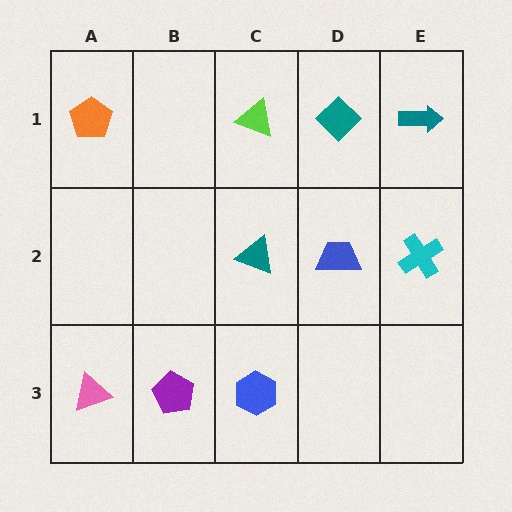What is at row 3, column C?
A blue hexagon.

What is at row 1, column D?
A teal diamond.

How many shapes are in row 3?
3 shapes.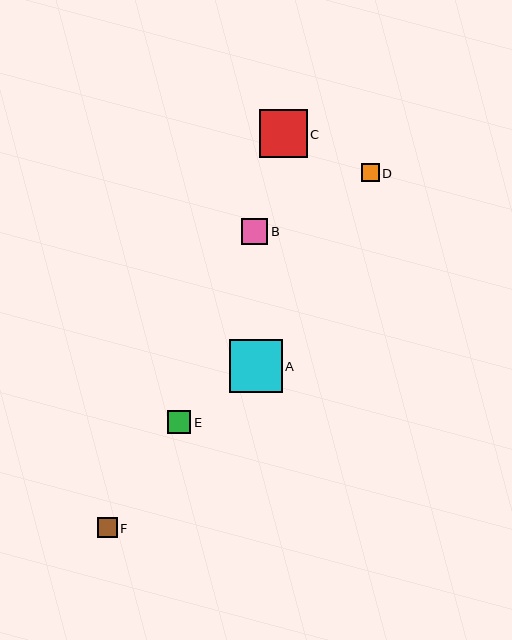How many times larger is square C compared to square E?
Square C is approximately 2.1 times the size of square E.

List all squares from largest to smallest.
From largest to smallest: A, C, B, E, F, D.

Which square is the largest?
Square A is the largest with a size of approximately 53 pixels.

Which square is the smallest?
Square D is the smallest with a size of approximately 18 pixels.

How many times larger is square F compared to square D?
Square F is approximately 1.1 times the size of square D.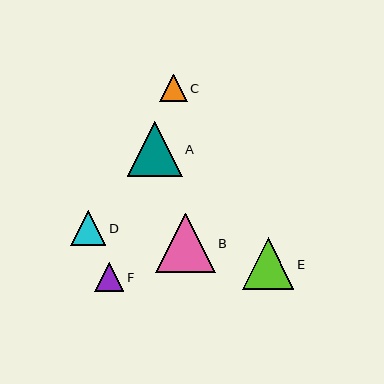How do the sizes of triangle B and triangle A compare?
Triangle B and triangle A are approximately the same size.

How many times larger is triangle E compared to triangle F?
Triangle E is approximately 1.8 times the size of triangle F.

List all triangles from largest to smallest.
From largest to smallest: B, A, E, D, F, C.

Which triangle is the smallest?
Triangle C is the smallest with a size of approximately 27 pixels.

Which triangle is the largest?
Triangle B is the largest with a size of approximately 60 pixels.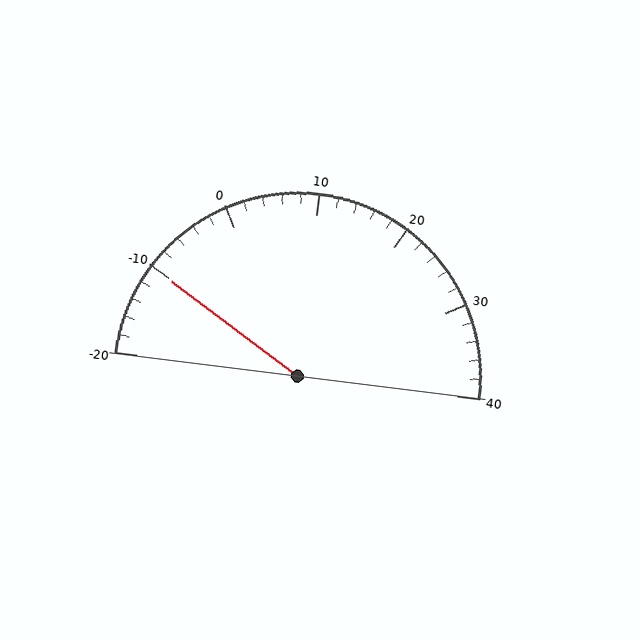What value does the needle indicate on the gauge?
The needle indicates approximately -10.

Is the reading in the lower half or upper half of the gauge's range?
The reading is in the lower half of the range (-20 to 40).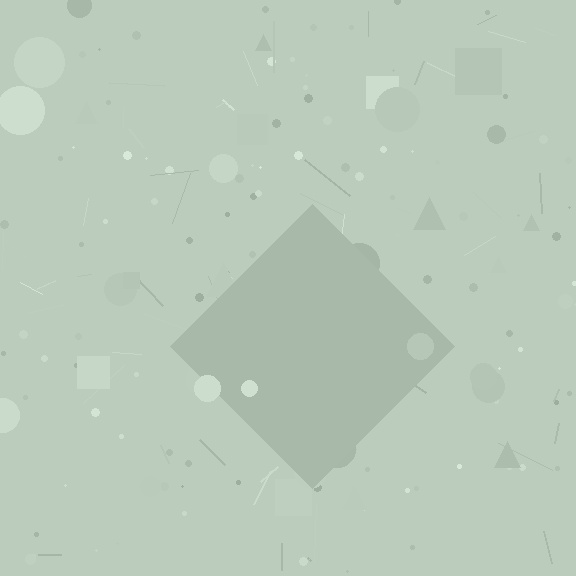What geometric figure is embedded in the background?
A diamond is embedded in the background.